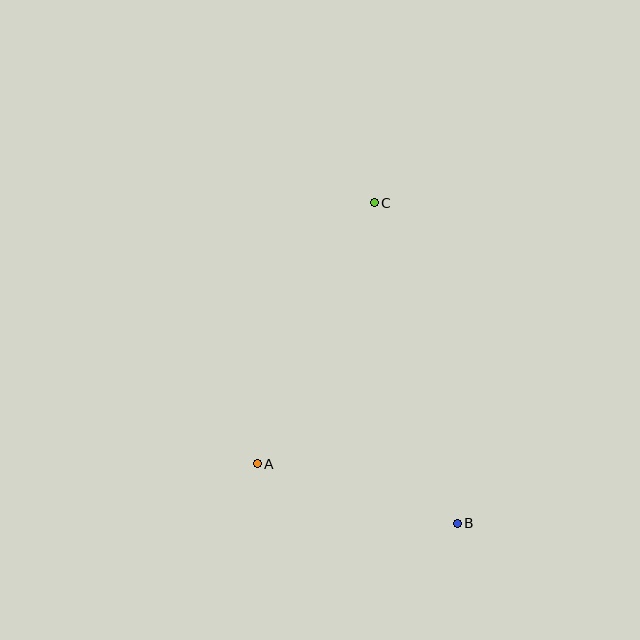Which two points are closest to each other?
Points A and B are closest to each other.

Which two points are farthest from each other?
Points B and C are farthest from each other.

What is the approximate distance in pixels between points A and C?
The distance between A and C is approximately 286 pixels.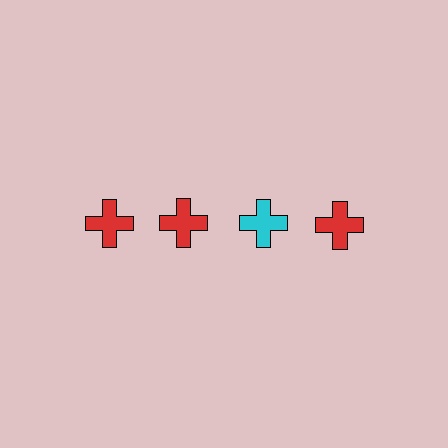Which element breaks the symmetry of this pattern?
The cyan cross in the top row, center column breaks the symmetry. All other shapes are red crosses.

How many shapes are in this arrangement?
There are 4 shapes arranged in a grid pattern.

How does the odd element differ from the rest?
It has a different color: cyan instead of red.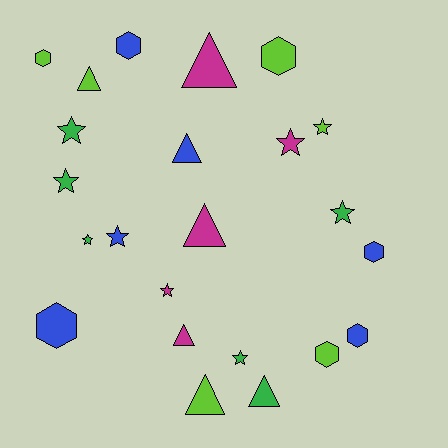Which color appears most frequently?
Green, with 6 objects.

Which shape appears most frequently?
Star, with 9 objects.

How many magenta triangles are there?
There are 3 magenta triangles.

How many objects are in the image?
There are 23 objects.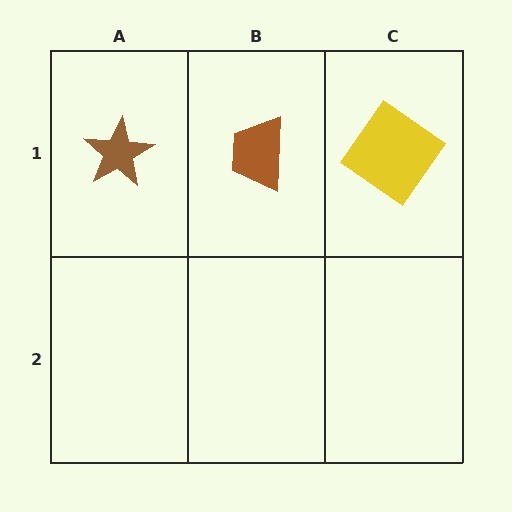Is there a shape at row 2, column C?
No, that cell is empty.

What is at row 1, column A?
A brown star.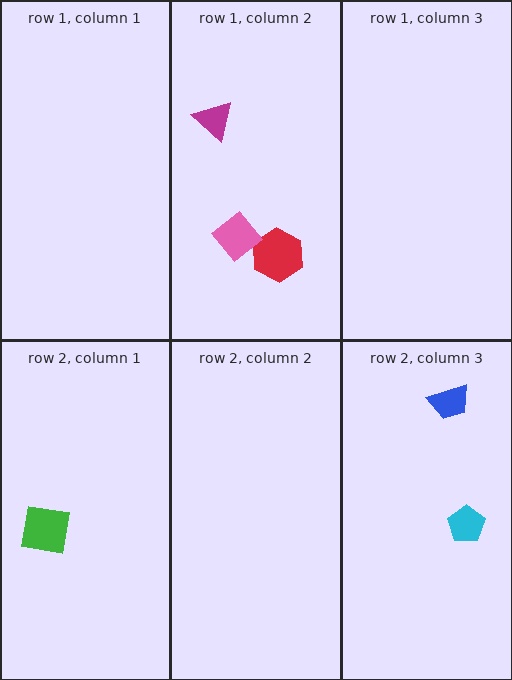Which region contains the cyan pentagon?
The row 2, column 3 region.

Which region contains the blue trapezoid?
The row 2, column 3 region.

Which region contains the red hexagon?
The row 1, column 2 region.